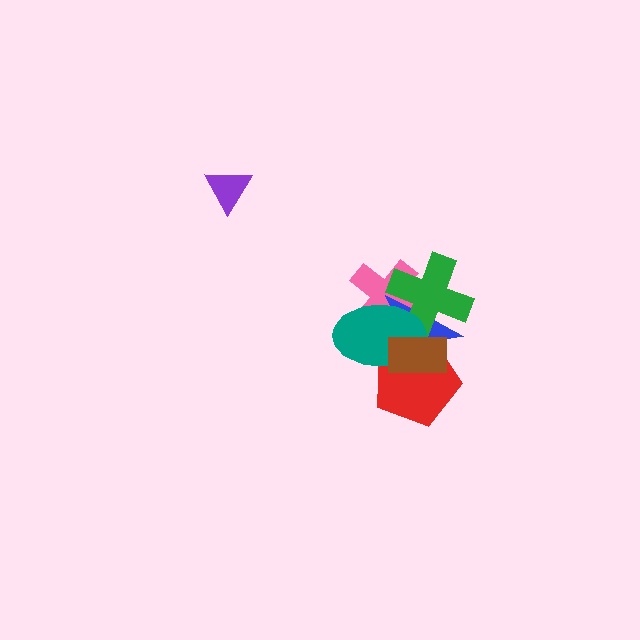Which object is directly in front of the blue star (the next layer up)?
The green cross is directly in front of the blue star.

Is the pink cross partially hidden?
Yes, it is partially covered by another shape.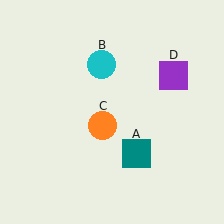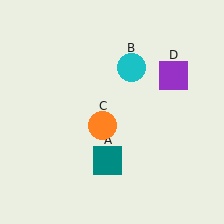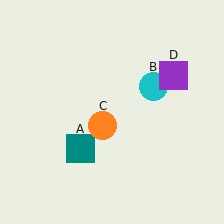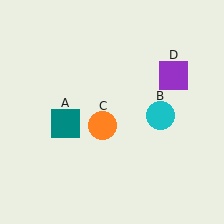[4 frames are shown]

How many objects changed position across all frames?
2 objects changed position: teal square (object A), cyan circle (object B).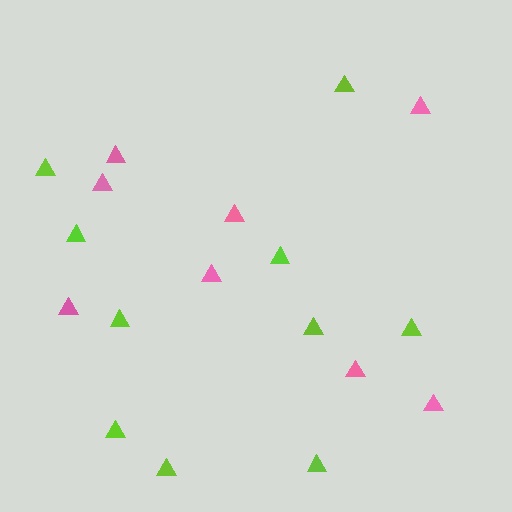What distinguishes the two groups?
There are 2 groups: one group of pink triangles (8) and one group of lime triangles (10).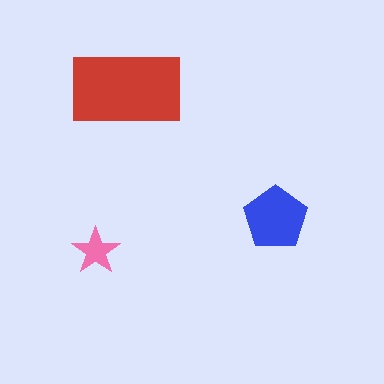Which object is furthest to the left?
The pink star is leftmost.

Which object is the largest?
The red rectangle.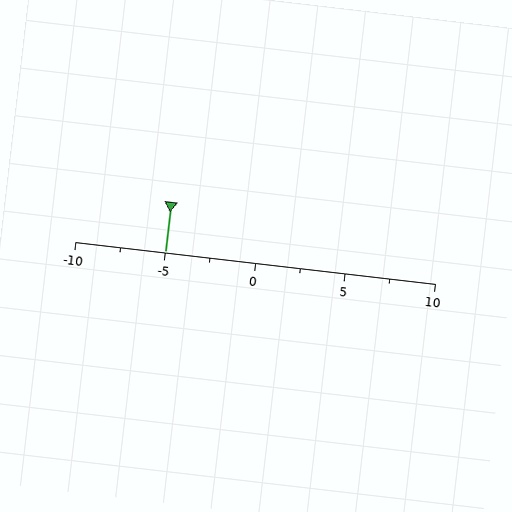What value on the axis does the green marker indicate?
The marker indicates approximately -5.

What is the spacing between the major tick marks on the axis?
The major ticks are spaced 5 apart.